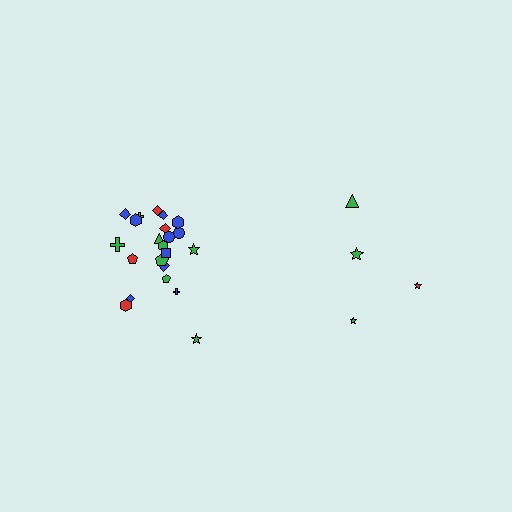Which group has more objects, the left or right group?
The left group.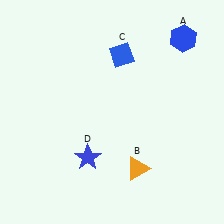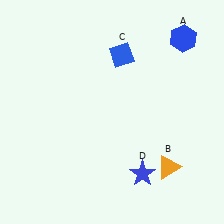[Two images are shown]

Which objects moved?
The objects that moved are: the orange triangle (B), the blue star (D).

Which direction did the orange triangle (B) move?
The orange triangle (B) moved right.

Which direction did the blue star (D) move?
The blue star (D) moved right.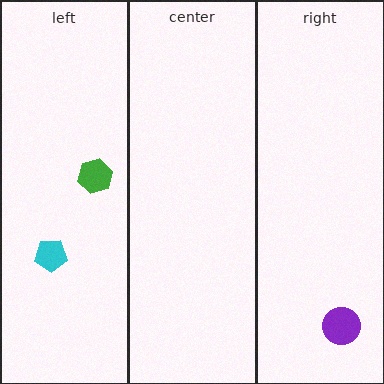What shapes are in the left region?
The green hexagon, the cyan pentagon.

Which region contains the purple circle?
The right region.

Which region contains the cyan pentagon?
The left region.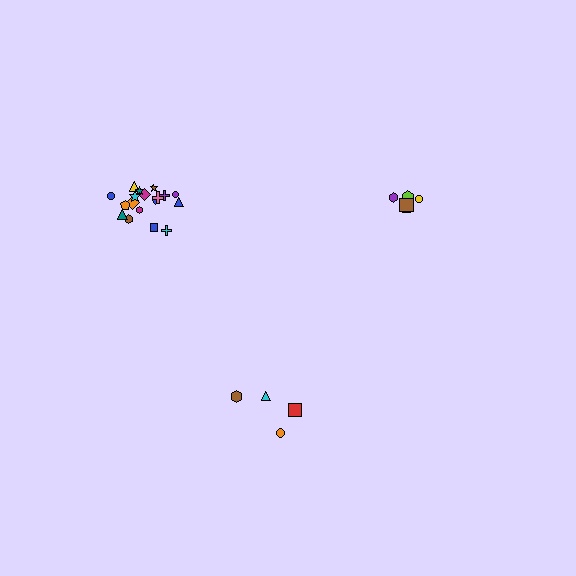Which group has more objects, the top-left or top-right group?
The top-left group.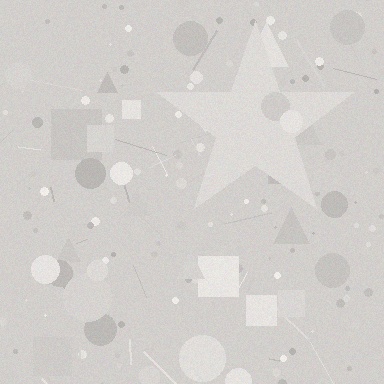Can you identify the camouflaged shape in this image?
The camouflaged shape is a star.